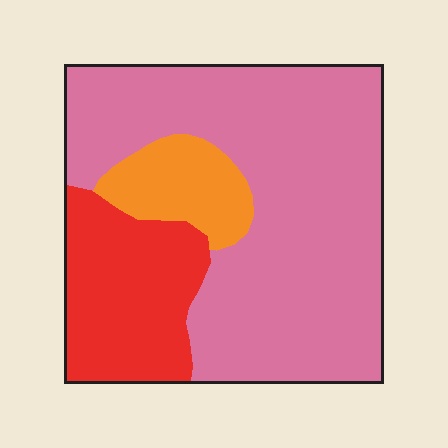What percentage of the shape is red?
Red covers around 25% of the shape.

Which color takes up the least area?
Orange, at roughly 10%.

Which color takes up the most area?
Pink, at roughly 65%.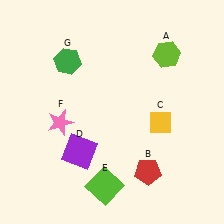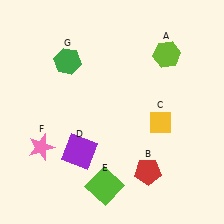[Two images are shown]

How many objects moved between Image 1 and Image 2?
1 object moved between the two images.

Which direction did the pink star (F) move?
The pink star (F) moved down.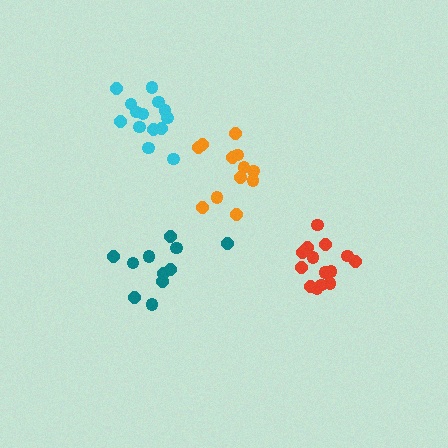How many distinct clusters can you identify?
There are 4 distinct clusters.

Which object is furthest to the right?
The red cluster is rightmost.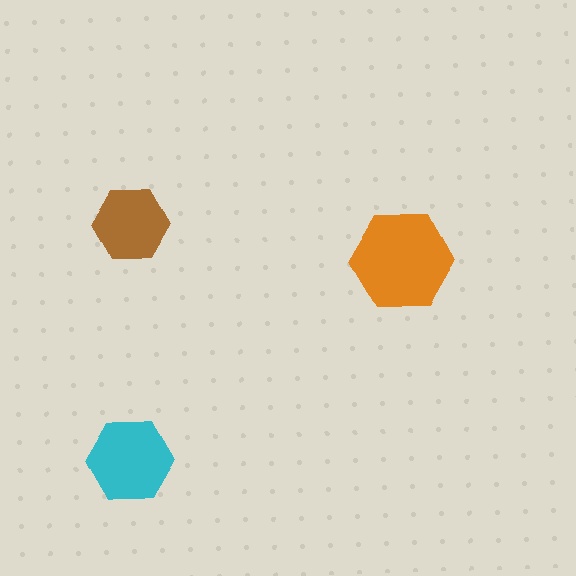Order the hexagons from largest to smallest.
the orange one, the cyan one, the brown one.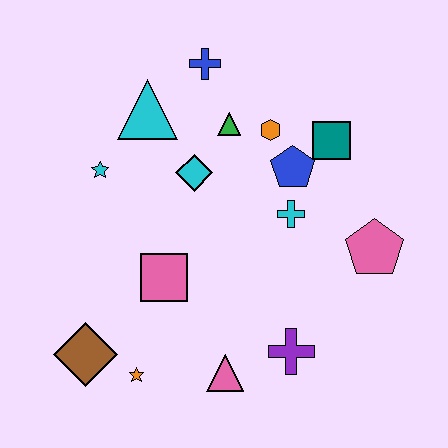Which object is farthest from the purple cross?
The blue cross is farthest from the purple cross.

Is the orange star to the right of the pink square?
No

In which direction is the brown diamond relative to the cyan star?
The brown diamond is below the cyan star.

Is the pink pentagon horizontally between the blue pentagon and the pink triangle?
No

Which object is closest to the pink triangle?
The purple cross is closest to the pink triangle.